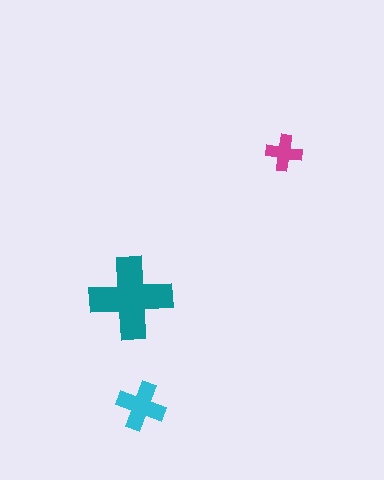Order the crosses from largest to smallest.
the teal one, the cyan one, the magenta one.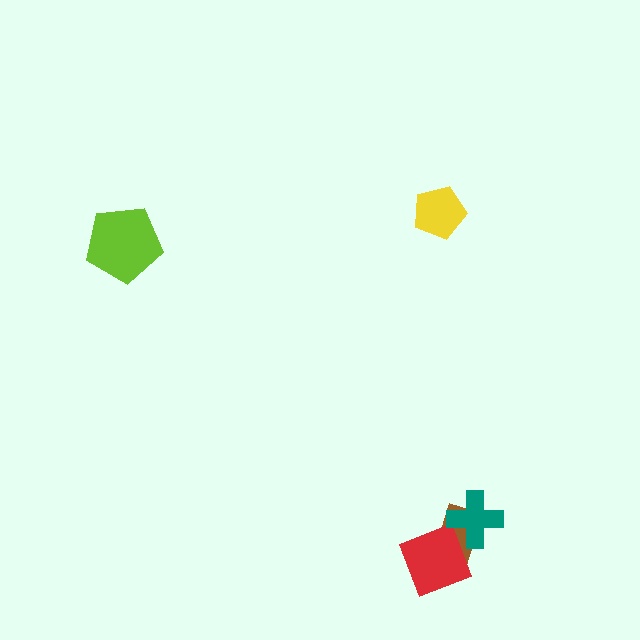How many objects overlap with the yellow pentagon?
0 objects overlap with the yellow pentagon.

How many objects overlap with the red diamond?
2 objects overlap with the red diamond.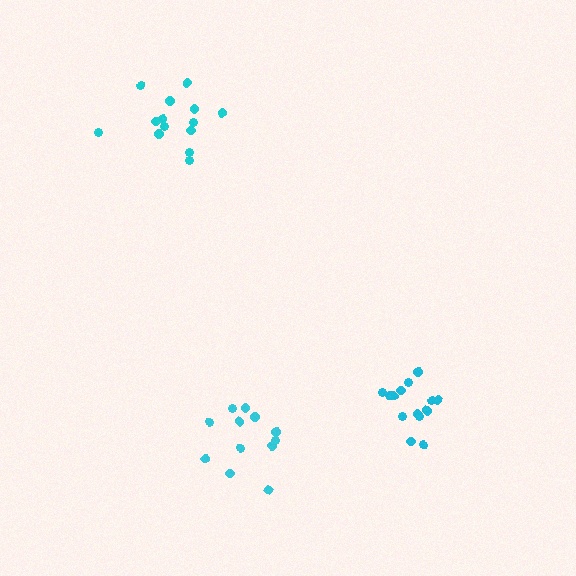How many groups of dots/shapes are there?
There are 3 groups.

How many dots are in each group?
Group 1: 14 dots, Group 2: 12 dots, Group 3: 14 dots (40 total).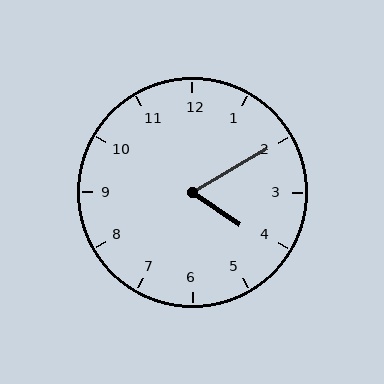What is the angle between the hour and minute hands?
Approximately 65 degrees.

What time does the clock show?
4:10.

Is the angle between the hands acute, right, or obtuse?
It is acute.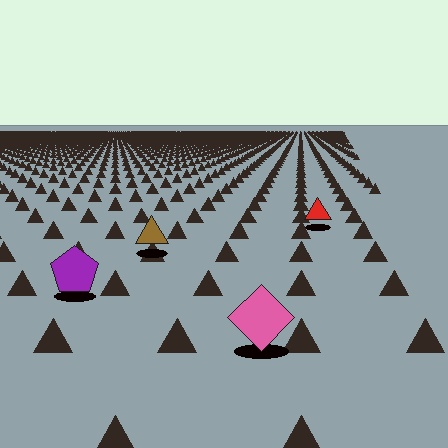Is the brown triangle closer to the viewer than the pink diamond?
No. The pink diamond is closer — you can tell from the texture gradient: the ground texture is coarser near it.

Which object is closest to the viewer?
The pink diamond is closest. The texture marks near it are larger and more spread out.